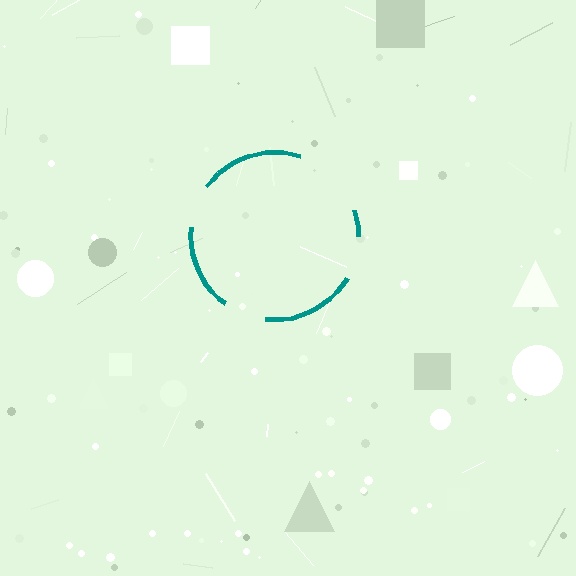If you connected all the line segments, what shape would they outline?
They would outline a circle.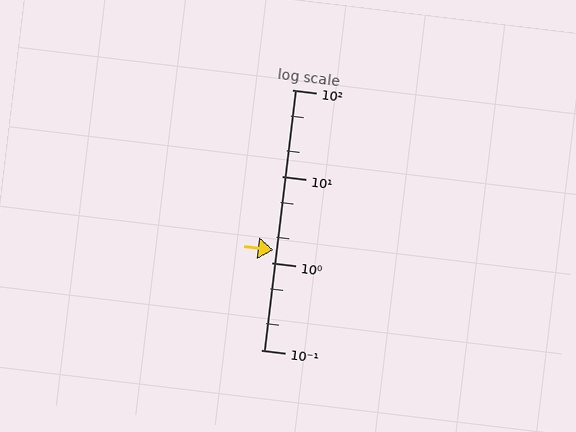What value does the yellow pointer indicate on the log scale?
The pointer indicates approximately 1.4.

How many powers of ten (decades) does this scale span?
The scale spans 3 decades, from 0.1 to 100.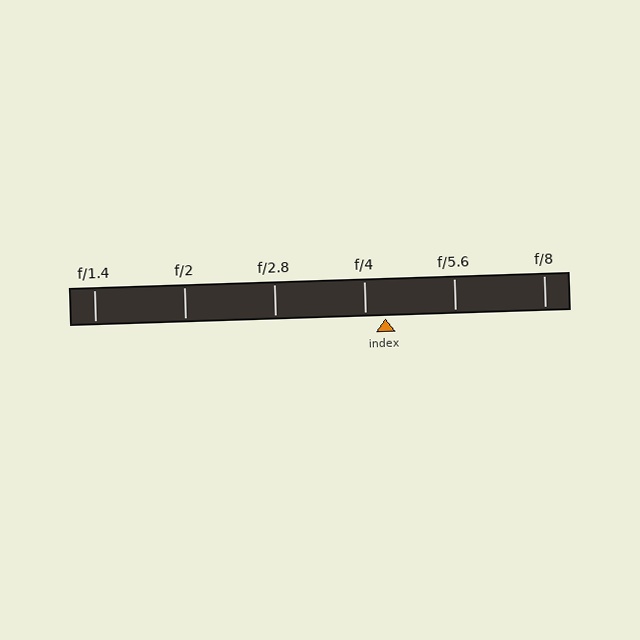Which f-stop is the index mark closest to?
The index mark is closest to f/4.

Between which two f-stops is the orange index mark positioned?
The index mark is between f/4 and f/5.6.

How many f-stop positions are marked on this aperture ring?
There are 6 f-stop positions marked.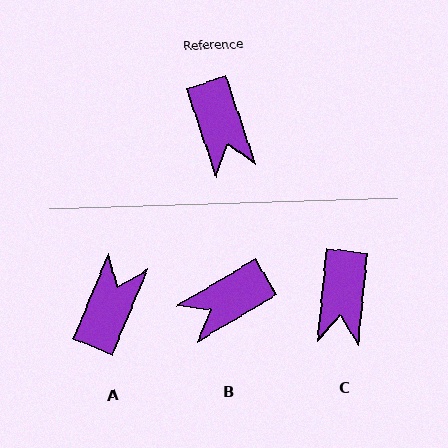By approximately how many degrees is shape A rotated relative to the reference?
Approximately 140 degrees counter-clockwise.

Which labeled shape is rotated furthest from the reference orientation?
A, about 140 degrees away.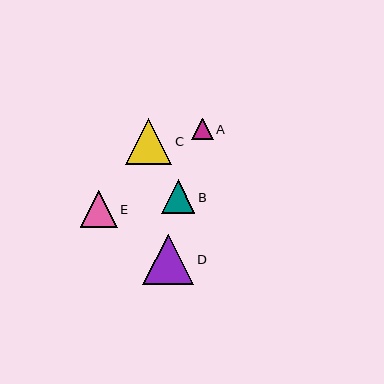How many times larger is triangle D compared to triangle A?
Triangle D is approximately 2.4 times the size of triangle A.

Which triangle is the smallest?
Triangle A is the smallest with a size of approximately 21 pixels.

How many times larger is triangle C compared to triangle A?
Triangle C is approximately 2.2 times the size of triangle A.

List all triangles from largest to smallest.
From largest to smallest: D, C, E, B, A.